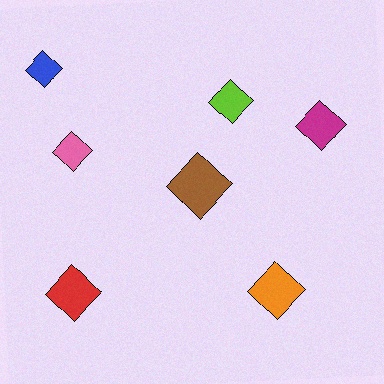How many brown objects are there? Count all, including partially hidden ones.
There is 1 brown object.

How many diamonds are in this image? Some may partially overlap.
There are 7 diamonds.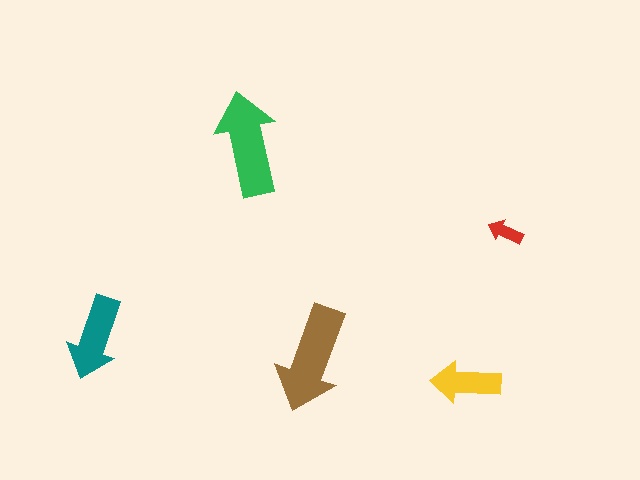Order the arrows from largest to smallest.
the brown one, the green one, the teal one, the yellow one, the red one.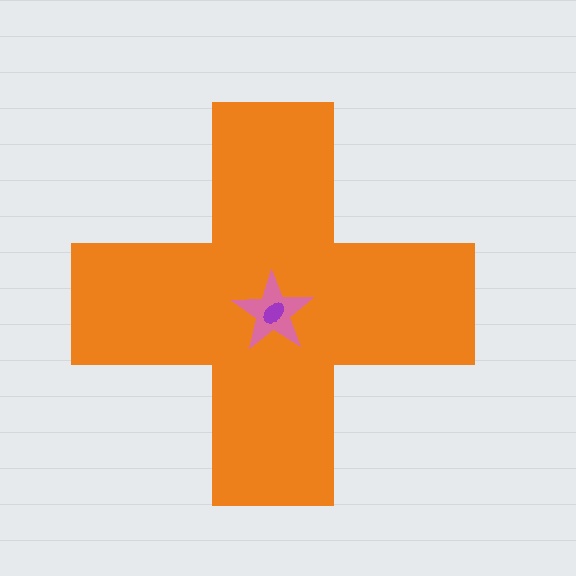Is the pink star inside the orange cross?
Yes.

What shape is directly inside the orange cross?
The pink star.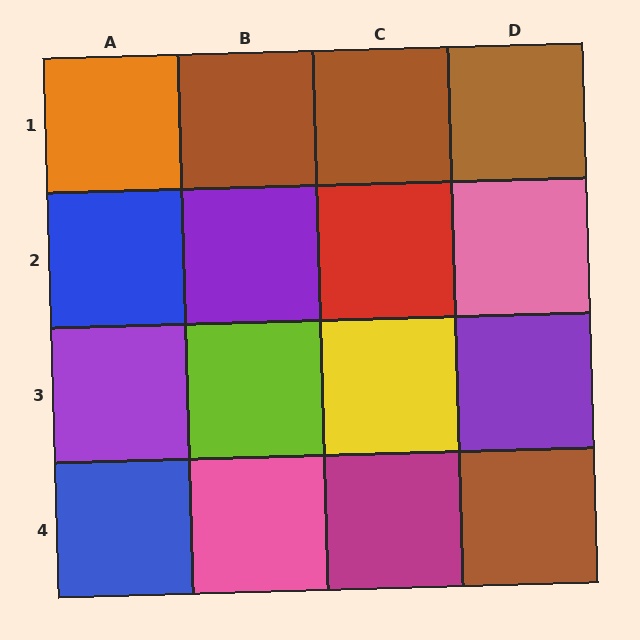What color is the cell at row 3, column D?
Purple.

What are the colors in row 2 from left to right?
Blue, purple, red, pink.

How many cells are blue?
2 cells are blue.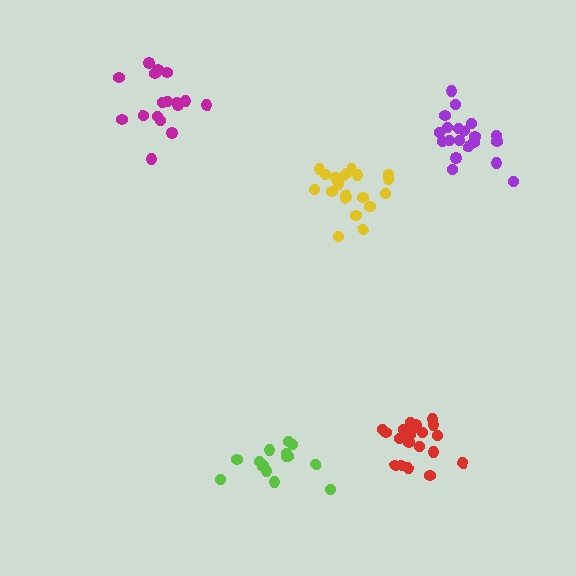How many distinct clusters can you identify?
There are 5 distinct clusters.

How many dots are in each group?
Group 1: 20 dots, Group 2: 21 dots, Group 3: 15 dots, Group 4: 21 dots, Group 5: 17 dots (94 total).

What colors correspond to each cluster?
The clusters are colored: purple, red, lime, yellow, magenta.